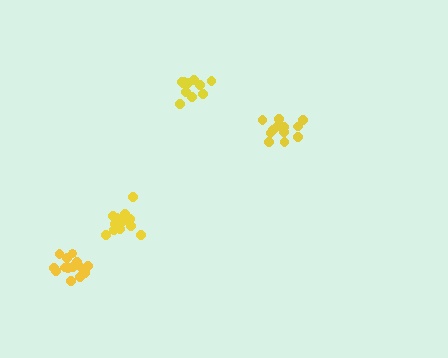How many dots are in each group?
Group 1: 12 dots, Group 2: 13 dots, Group 3: 11 dots, Group 4: 14 dots (50 total).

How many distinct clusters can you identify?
There are 4 distinct clusters.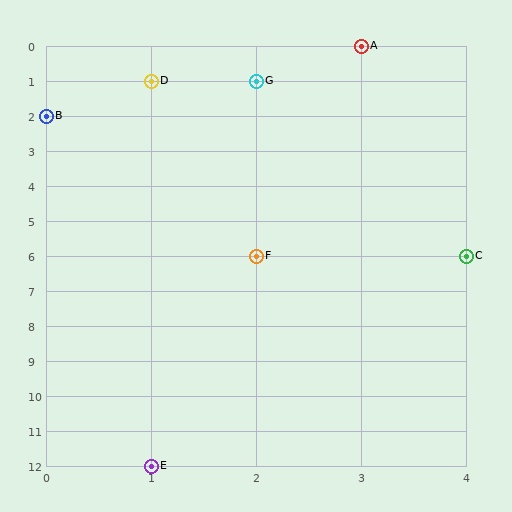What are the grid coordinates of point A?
Point A is at grid coordinates (3, 0).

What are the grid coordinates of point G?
Point G is at grid coordinates (2, 1).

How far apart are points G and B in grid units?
Points G and B are 2 columns and 1 row apart (about 2.2 grid units diagonally).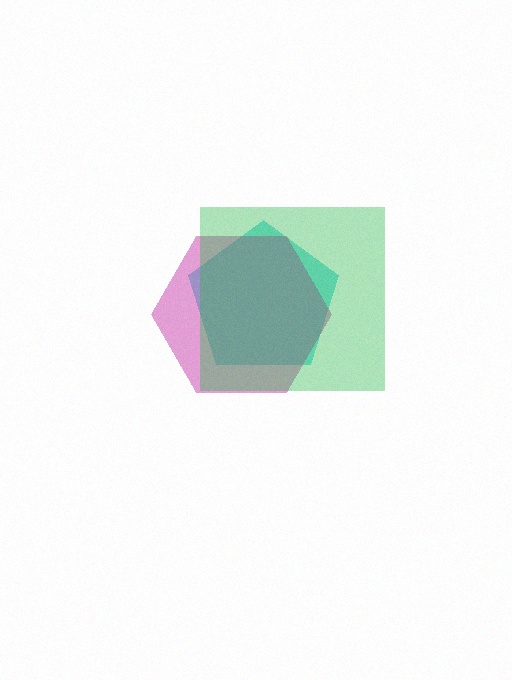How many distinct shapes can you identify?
There are 3 distinct shapes: a cyan pentagon, a magenta hexagon, a green square.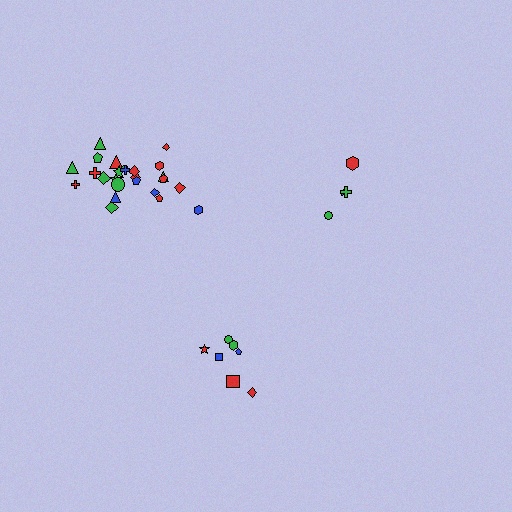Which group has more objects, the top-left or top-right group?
The top-left group.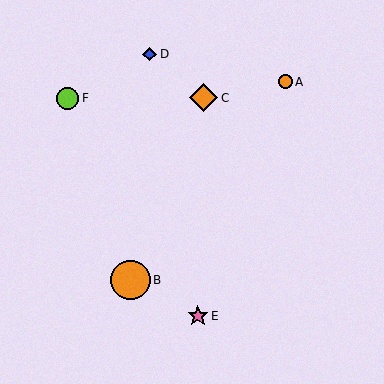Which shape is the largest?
The orange circle (labeled B) is the largest.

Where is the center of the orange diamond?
The center of the orange diamond is at (204, 98).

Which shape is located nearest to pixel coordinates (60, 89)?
The lime circle (labeled F) at (68, 98) is nearest to that location.